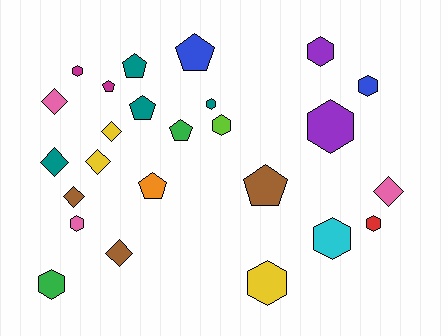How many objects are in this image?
There are 25 objects.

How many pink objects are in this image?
There are 3 pink objects.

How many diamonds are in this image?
There are 7 diamonds.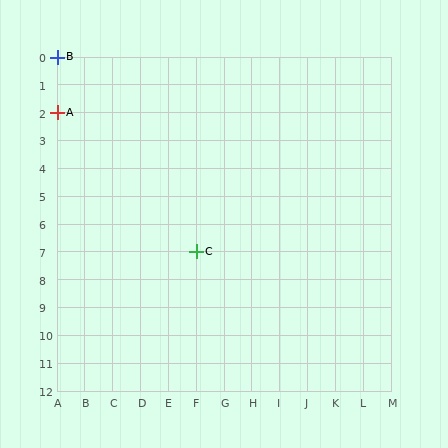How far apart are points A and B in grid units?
Points A and B are 2 rows apart.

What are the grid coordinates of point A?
Point A is at grid coordinates (A, 2).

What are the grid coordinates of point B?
Point B is at grid coordinates (A, 0).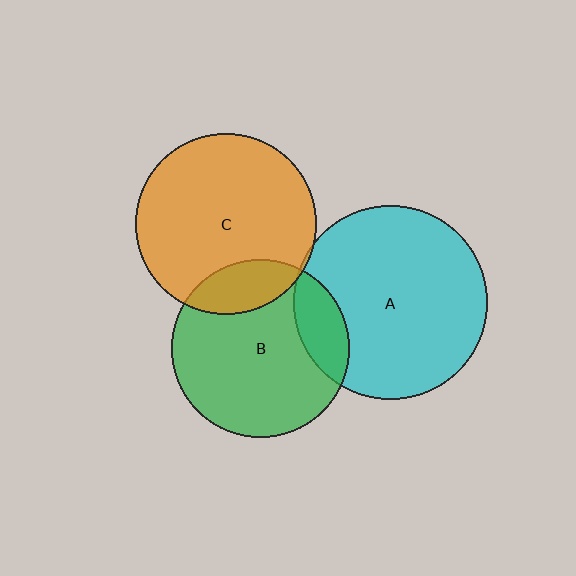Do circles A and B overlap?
Yes.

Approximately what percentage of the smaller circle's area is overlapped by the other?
Approximately 15%.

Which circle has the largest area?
Circle A (cyan).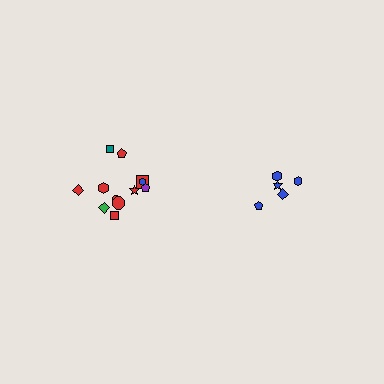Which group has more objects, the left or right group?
The left group.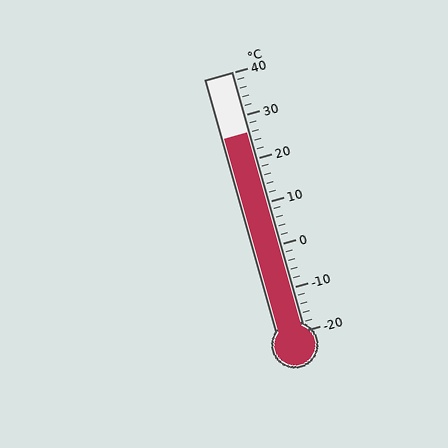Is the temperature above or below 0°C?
The temperature is above 0°C.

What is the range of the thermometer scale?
The thermometer scale ranges from -20°C to 40°C.